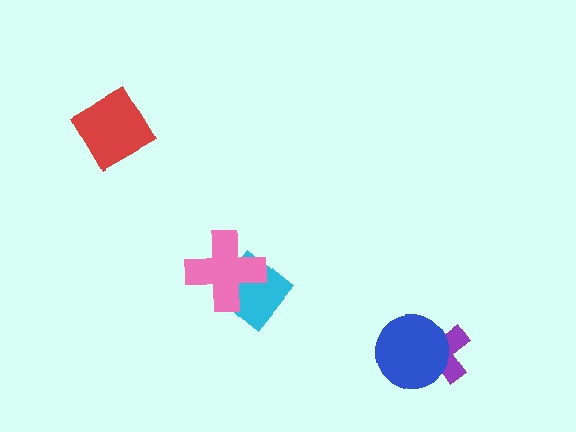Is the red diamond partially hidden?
No, no other shape covers it.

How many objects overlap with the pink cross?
1 object overlaps with the pink cross.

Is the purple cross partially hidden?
Yes, it is partially covered by another shape.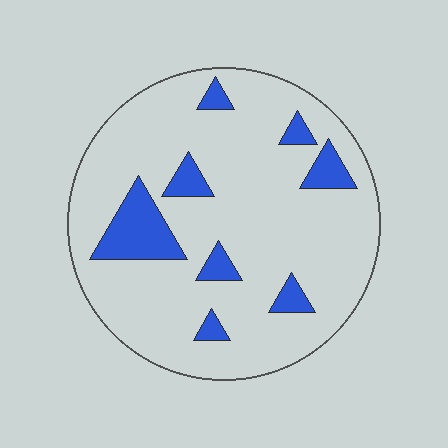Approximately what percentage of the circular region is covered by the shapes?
Approximately 15%.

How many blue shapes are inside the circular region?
8.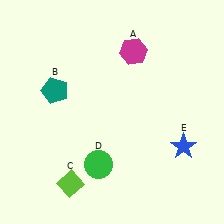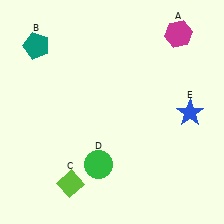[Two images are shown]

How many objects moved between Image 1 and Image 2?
3 objects moved between the two images.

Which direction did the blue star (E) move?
The blue star (E) moved up.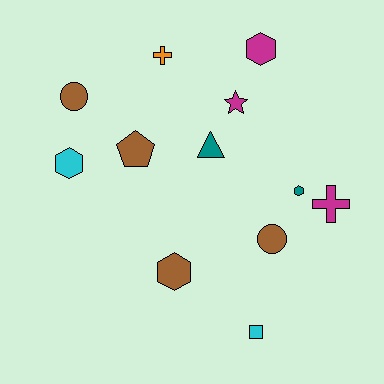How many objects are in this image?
There are 12 objects.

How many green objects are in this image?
There are no green objects.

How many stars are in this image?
There is 1 star.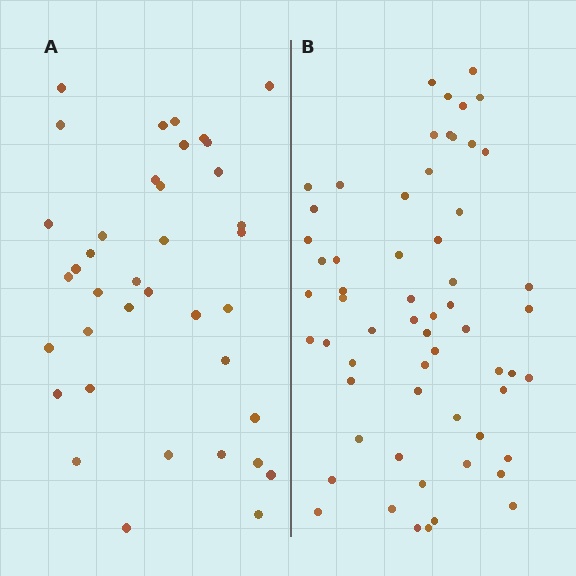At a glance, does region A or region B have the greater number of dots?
Region B (the right region) has more dots.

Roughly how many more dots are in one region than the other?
Region B has approximately 20 more dots than region A.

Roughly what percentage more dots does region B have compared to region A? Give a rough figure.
About 60% more.